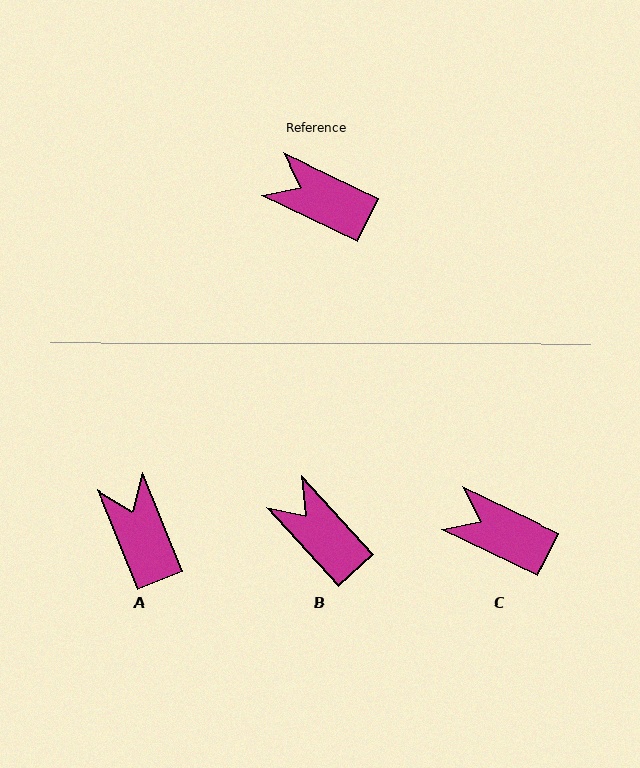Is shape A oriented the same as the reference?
No, it is off by about 42 degrees.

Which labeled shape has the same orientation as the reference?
C.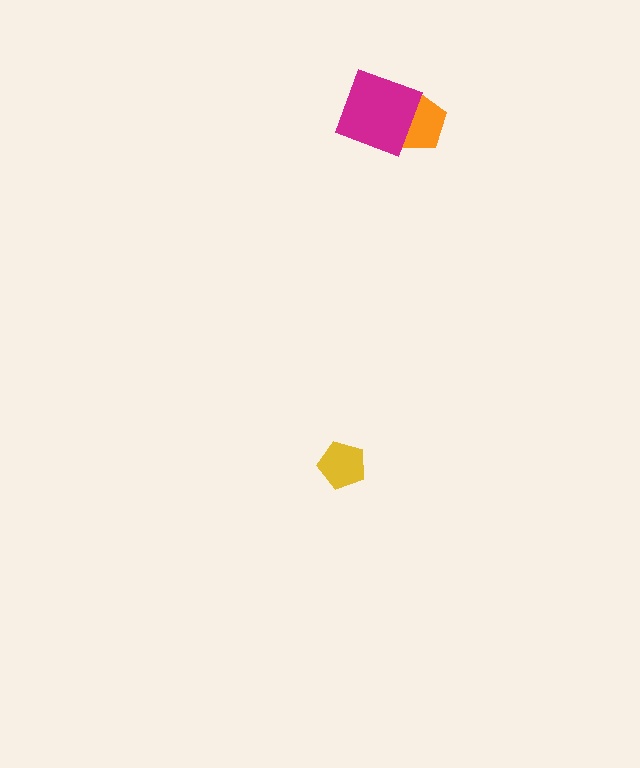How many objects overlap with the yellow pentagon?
0 objects overlap with the yellow pentagon.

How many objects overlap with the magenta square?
1 object overlaps with the magenta square.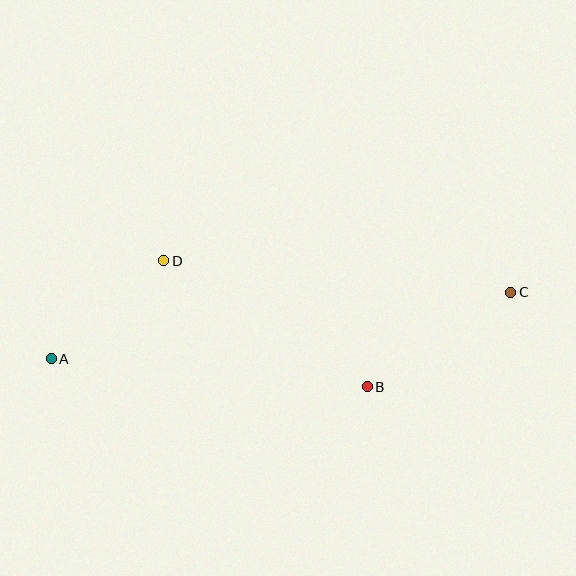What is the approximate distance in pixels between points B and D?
The distance between B and D is approximately 240 pixels.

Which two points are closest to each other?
Points A and D are closest to each other.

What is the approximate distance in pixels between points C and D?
The distance between C and D is approximately 349 pixels.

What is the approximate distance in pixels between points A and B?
The distance between A and B is approximately 317 pixels.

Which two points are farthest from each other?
Points A and C are farthest from each other.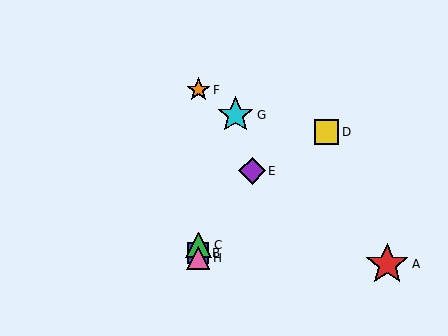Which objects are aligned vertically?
Objects B, C, F, H are aligned vertically.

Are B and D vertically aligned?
No, B is at x≈198 and D is at x≈327.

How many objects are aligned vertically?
4 objects (B, C, F, H) are aligned vertically.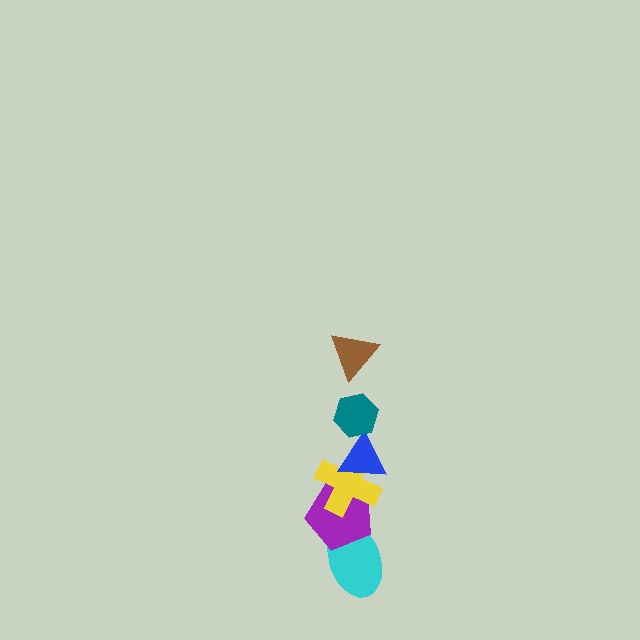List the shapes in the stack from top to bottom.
From top to bottom: the brown triangle, the teal hexagon, the blue triangle, the yellow cross, the purple pentagon, the cyan ellipse.